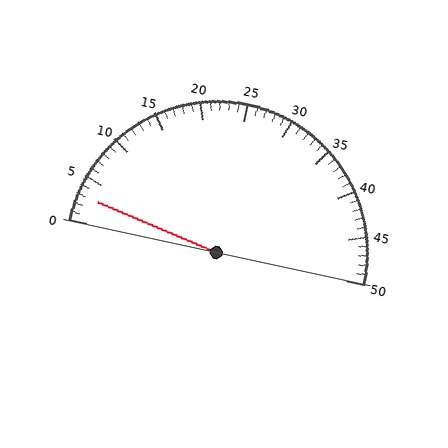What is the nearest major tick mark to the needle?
The nearest major tick mark is 5.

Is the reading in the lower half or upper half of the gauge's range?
The reading is in the lower half of the range (0 to 50).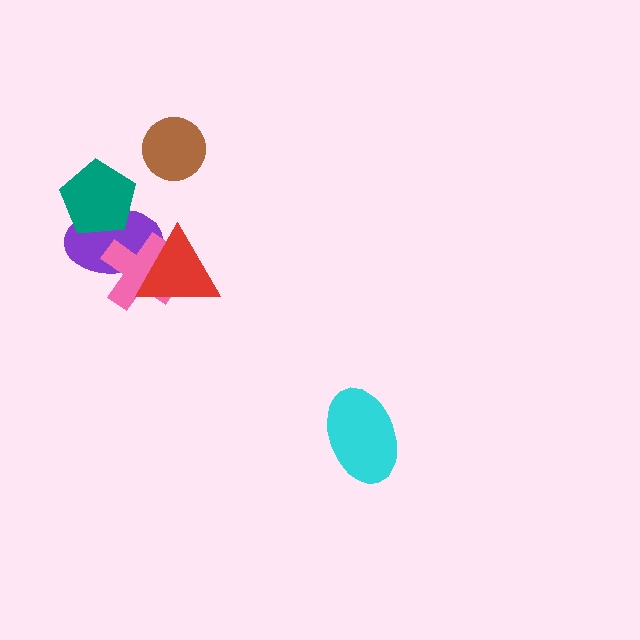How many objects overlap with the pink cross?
2 objects overlap with the pink cross.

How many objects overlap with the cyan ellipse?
0 objects overlap with the cyan ellipse.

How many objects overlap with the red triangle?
2 objects overlap with the red triangle.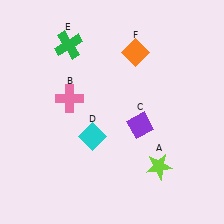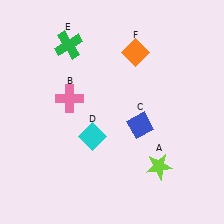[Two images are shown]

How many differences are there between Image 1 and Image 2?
There is 1 difference between the two images.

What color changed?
The diamond (C) changed from purple in Image 1 to blue in Image 2.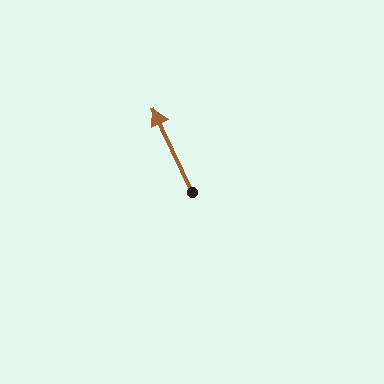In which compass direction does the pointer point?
Northwest.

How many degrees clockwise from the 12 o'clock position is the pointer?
Approximately 335 degrees.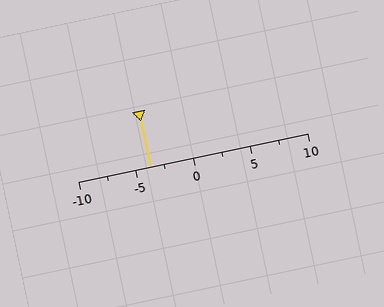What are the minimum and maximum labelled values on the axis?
The axis runs from -10 to 10.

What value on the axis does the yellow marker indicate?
The marker indicates approximately -3.8.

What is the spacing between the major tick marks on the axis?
The major ticks are spaced 5 apart.